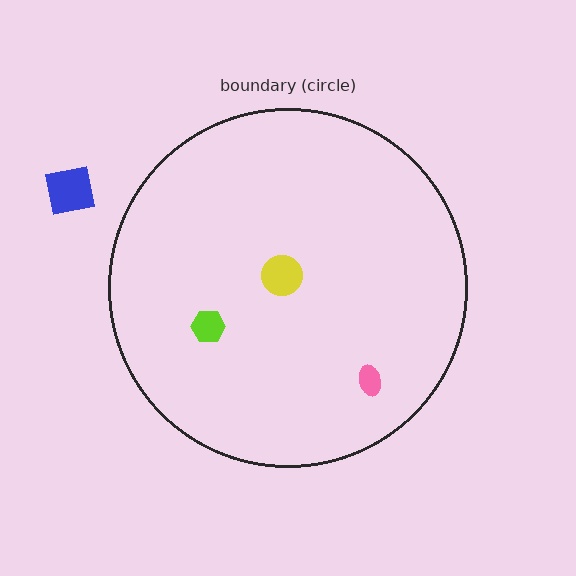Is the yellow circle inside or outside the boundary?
Inside.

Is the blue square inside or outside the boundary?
Outside.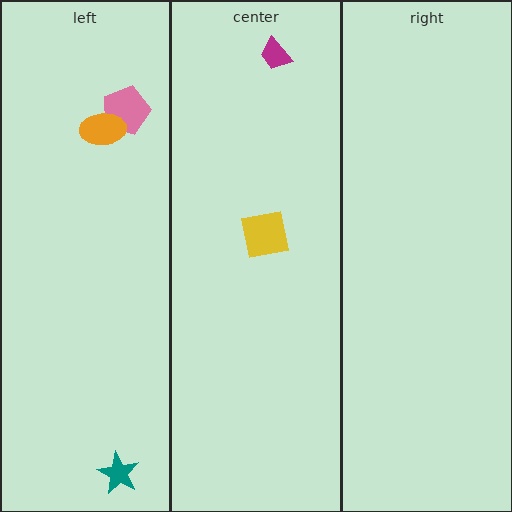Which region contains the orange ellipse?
The left region.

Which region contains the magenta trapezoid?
The center region.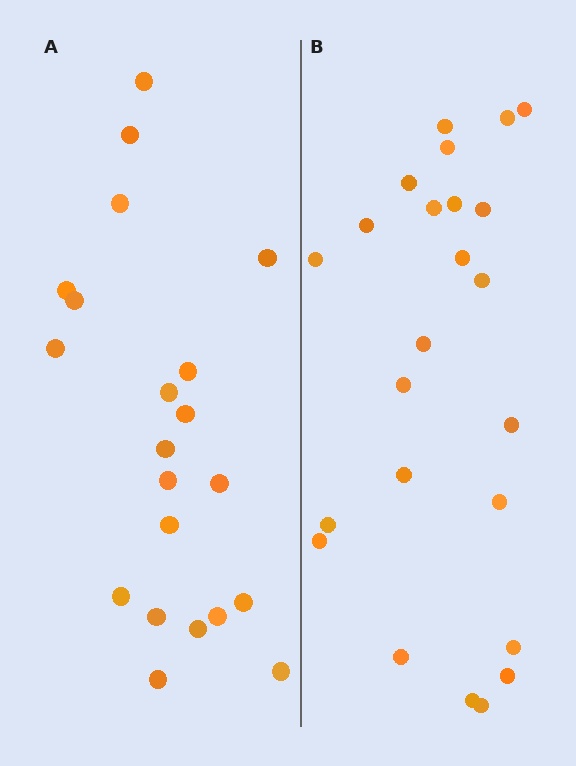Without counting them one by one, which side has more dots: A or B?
Region B (the right region) has more dots.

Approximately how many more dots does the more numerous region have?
Region B has just a few more — roughly 2 or 3 more dots than region A.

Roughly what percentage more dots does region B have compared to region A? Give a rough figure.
About 15% more.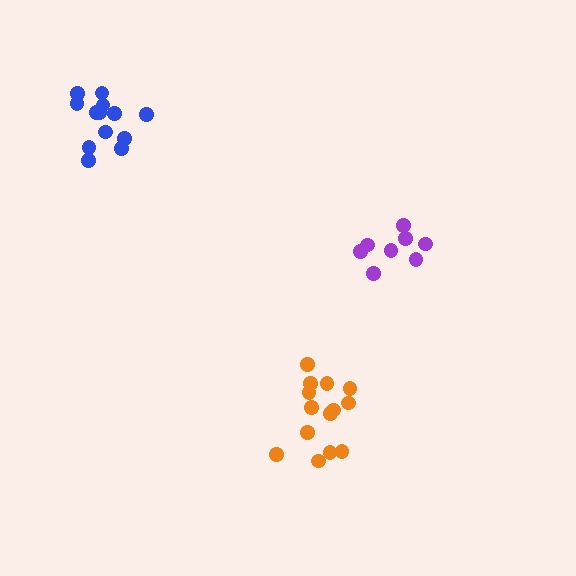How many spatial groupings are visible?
There are 3 spatial groupings.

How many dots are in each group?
Group 1: 14 dots, Group 2: 8 dots, Group 3: 13 dots (35 total).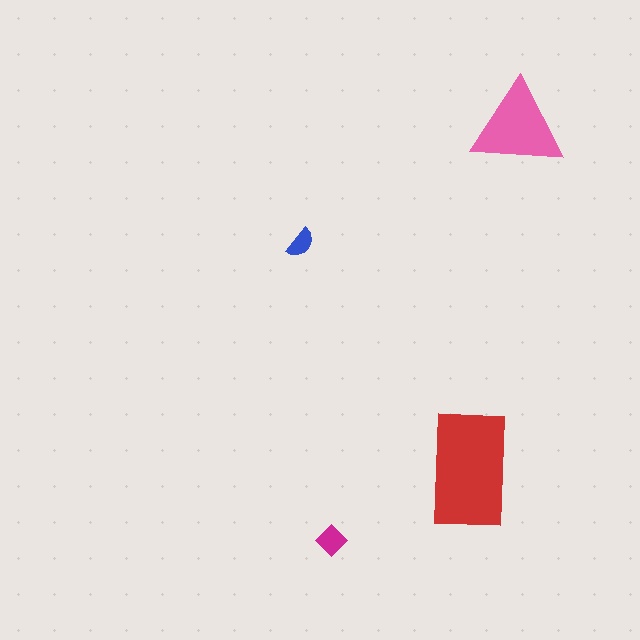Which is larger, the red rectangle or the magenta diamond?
The red rectangle.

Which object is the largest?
The red rectangle.